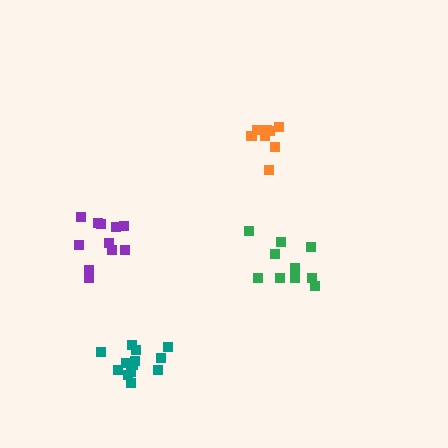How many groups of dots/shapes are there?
There are 4 groups.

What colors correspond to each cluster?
The clusters are colored: orange, teal, green, purple.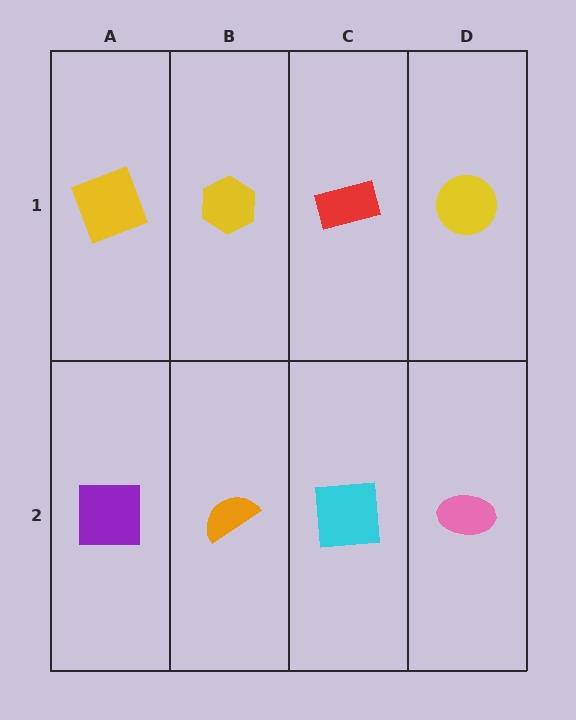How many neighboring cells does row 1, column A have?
2.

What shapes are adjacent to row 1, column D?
A pink ellipse (row 2, column D), a red rectangle (row 1, column C).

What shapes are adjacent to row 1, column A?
A purple square (row 2, column A), a yellow hexagon (row 1, column B).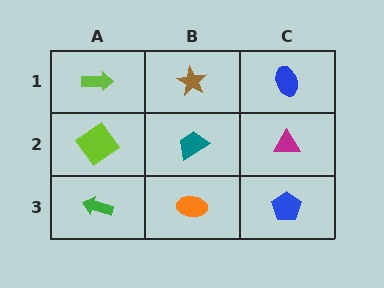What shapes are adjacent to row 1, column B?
A teal trapezoid (row 2, column B), a lime arrow (row 1, column A), a blue ellipse (row 1, column C).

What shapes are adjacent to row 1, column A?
A lime diamond (row 2, column A), a brown star (row 1, column B).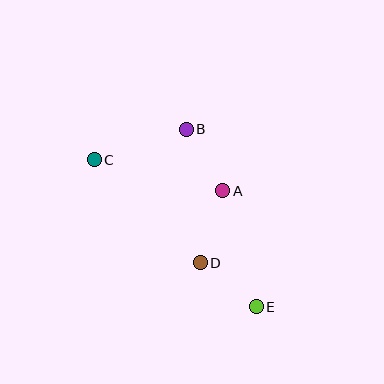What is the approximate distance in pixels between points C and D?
The distance between C and D is approximately 148 pixels.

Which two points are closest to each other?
Points D and E are closest to each other.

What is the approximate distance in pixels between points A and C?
The distance between A and C is approximately 132 pixels.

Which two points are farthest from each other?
Points C and E are farthest from each other.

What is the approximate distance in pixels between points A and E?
The distance between A and E is approximately 120 pixels.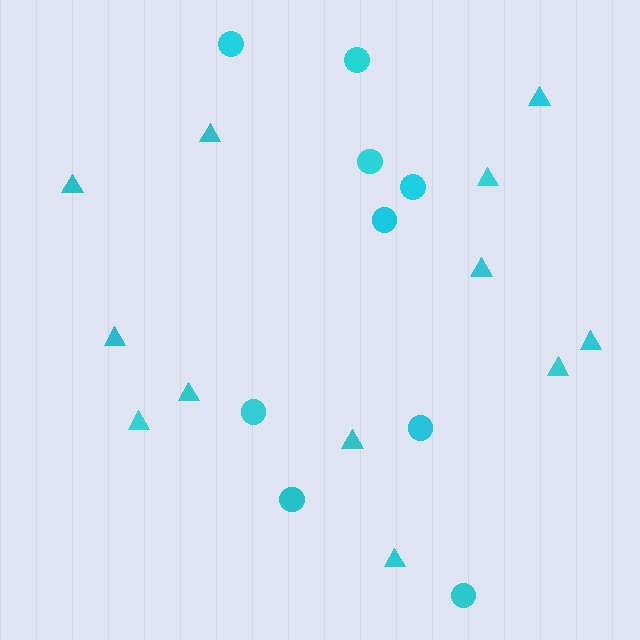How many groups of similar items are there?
There are 2 groups: one group of triangles (12) and one group of circles (9).